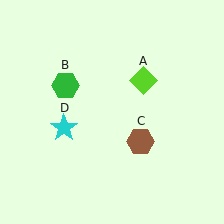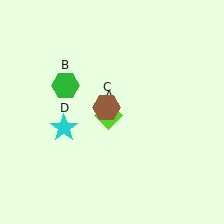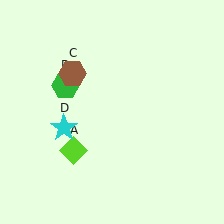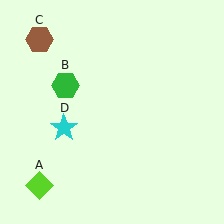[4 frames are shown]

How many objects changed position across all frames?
2 objects changed position: lime diamond (object A), brown hexagon (object C).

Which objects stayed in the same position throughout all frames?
Green hexagon (object B) and cyan star (object D) remained stationary.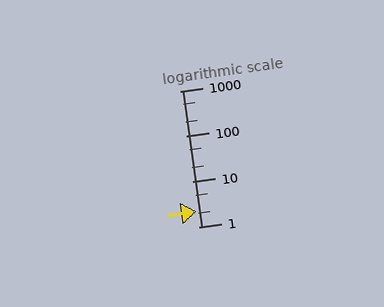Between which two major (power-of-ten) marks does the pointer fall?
The pointer is between 1 and 10.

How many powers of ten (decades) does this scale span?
The scale spans 3 decades, from 1 to 1000.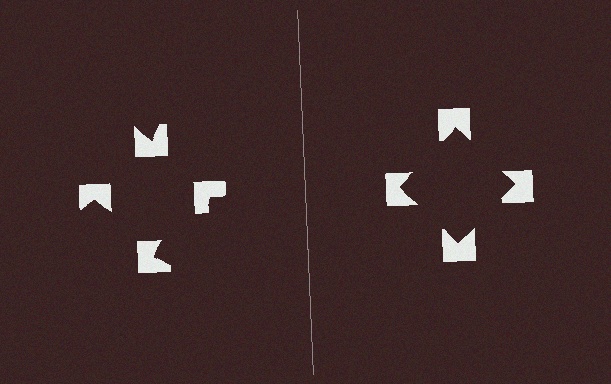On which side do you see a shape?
An illusory square appears on the right side. On the left side the wedge cuts are rotated, so no coherent shape forms.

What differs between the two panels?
The notched squares are positioned identically on both sides; only the wedge orientations differ. On the right they align to a square; on the left they are misaligned.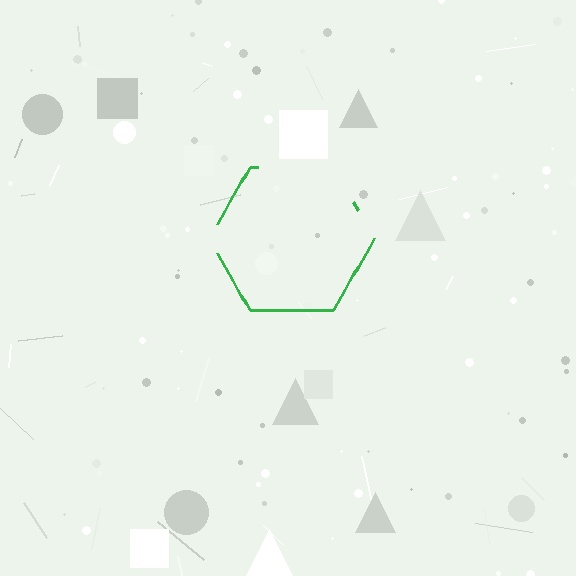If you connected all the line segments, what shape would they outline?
They would outline a hexagon.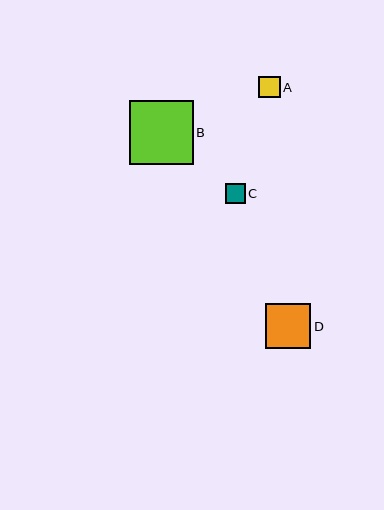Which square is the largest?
Square B is the largest with a size of approximately 64 pixels.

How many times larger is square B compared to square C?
Square B is approximately 3.2 times the size of square C.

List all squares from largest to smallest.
From largest to smallest: B, D, A, C.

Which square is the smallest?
Square C is the smallest with a size of approximately 20 pixels.